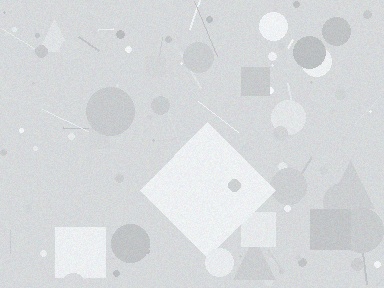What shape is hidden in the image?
A diamond is hidden in the image.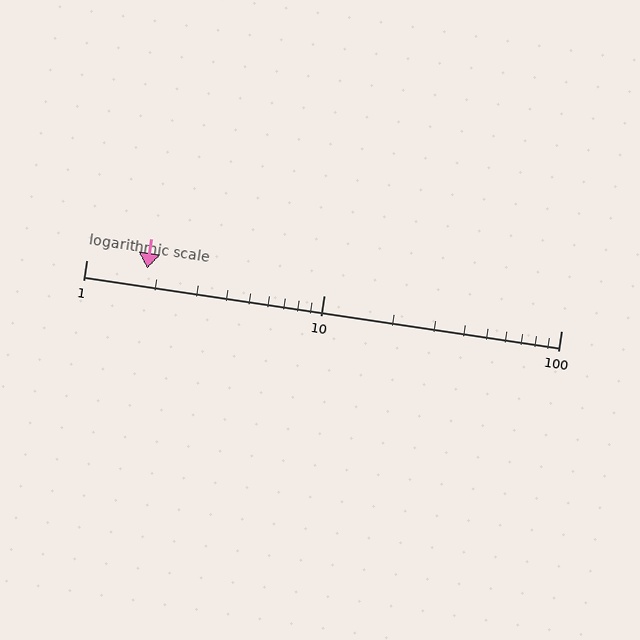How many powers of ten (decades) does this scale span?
The scale spans 2 decades, from 1 to 100.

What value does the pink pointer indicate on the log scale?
The pointer indicates approximately 1.8.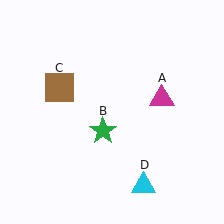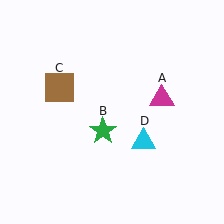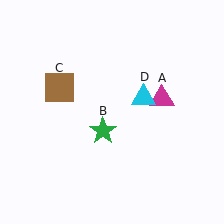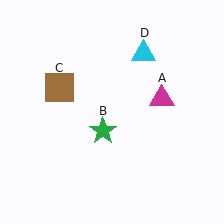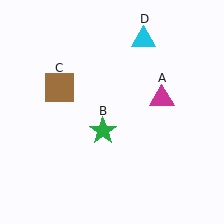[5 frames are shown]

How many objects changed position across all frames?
1 object changed position: cyan triangle (object D).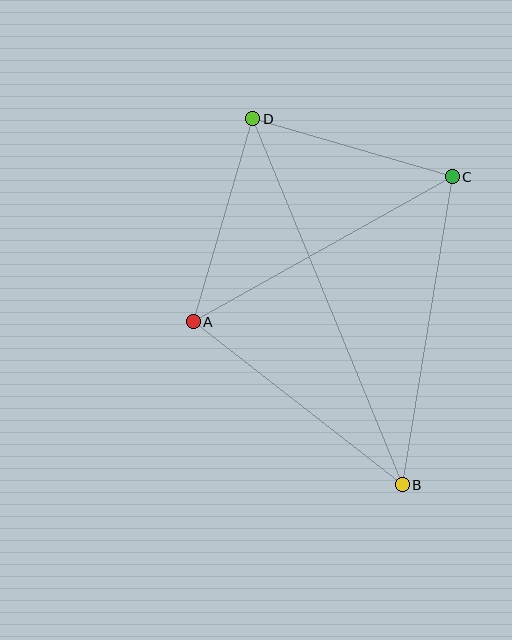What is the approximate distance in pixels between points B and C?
The distance between B and C is approximately 312 pixels.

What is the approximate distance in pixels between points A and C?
The distance between A and C is approximately 297 pixels.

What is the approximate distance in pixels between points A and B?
The distance between A and B is approximately 265 pixels.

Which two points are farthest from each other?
Points B and D are farthest from each other.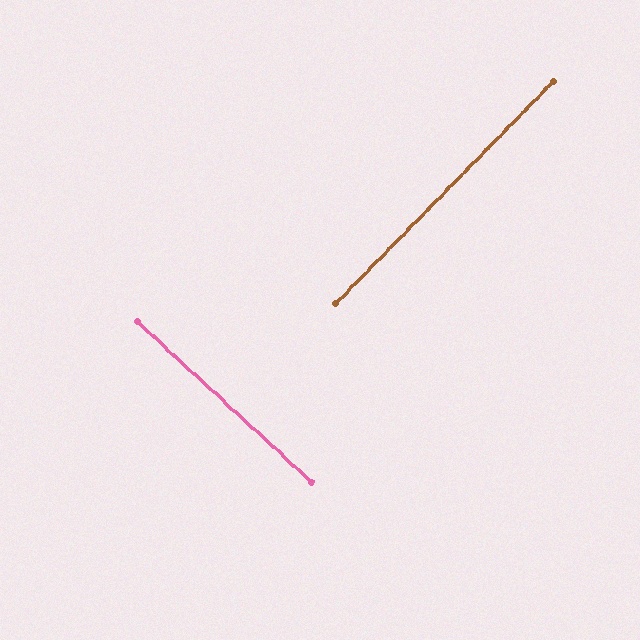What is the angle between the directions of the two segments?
Approximately 88 degrees.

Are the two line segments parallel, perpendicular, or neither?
Perpendicular — they meet at approximately 88°.